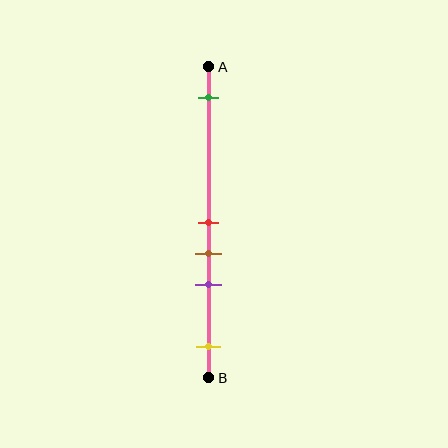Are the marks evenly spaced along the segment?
No, the marks are not evenly spaced.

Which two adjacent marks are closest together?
The red and brown marks are the closest adjacent pair.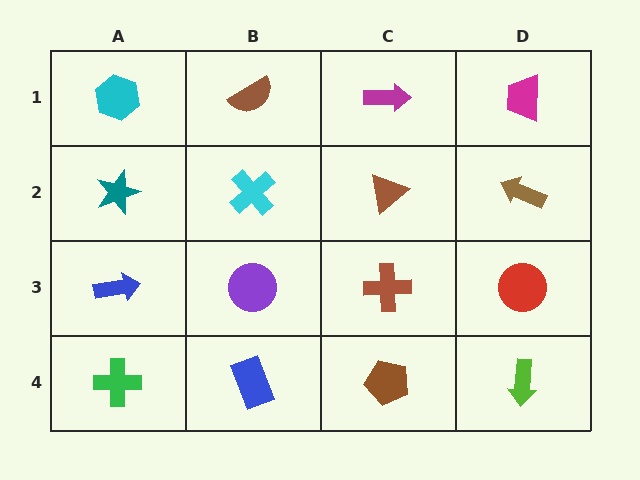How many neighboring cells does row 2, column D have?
3.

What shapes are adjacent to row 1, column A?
A teal star (row 2, column A), a brown semicircle (row 1, column B).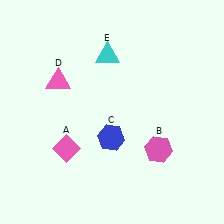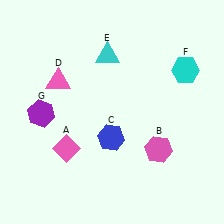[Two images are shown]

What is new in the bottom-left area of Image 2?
A purple hexagon (G) was added in the bottom-left area of Image 2.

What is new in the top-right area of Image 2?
A cyan hexagon (F) was added in the top-right area of Image 2.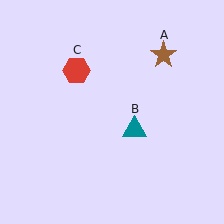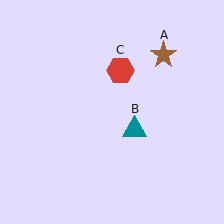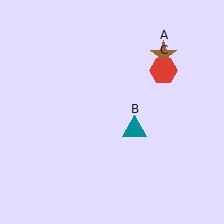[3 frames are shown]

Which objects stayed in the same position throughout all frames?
Brown star (object A) and teal triangle (object B) remained stationary.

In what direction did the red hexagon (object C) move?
The red hexagon (object C) moved right.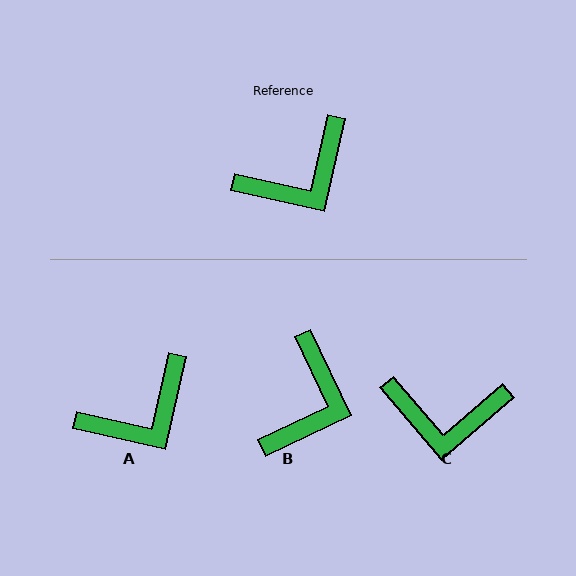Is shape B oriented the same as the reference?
No, it is off by about 38 degrees.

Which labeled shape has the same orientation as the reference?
A.